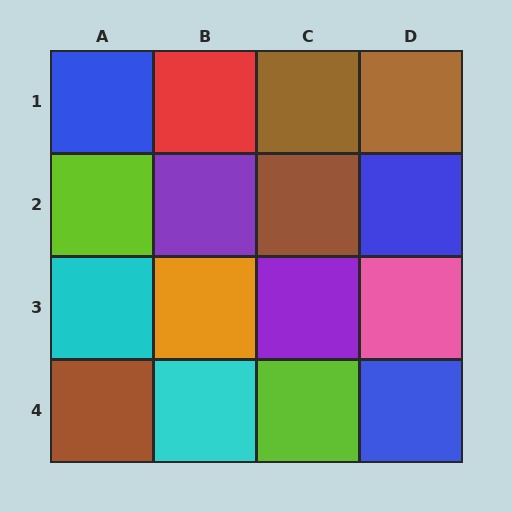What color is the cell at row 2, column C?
Brown.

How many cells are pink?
1 cell is pink.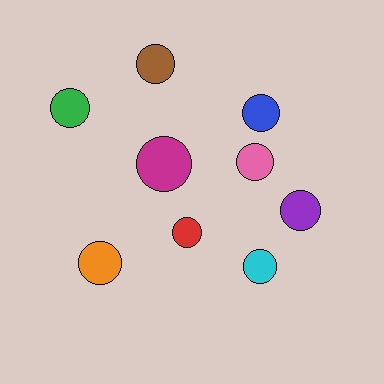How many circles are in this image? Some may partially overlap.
There are 9 circles.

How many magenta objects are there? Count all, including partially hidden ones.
There is 1 magenta object.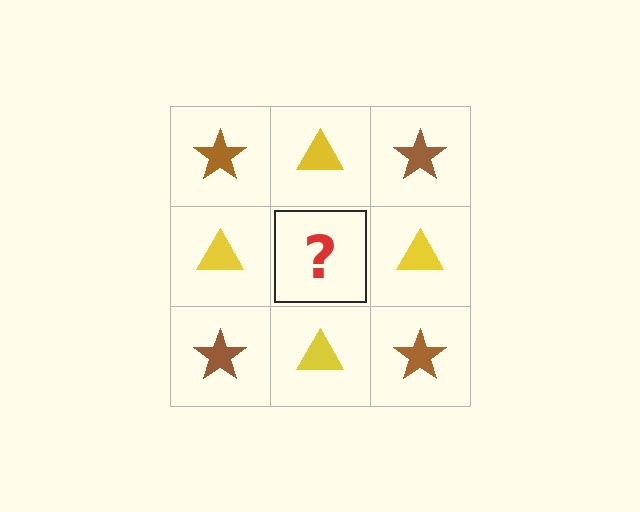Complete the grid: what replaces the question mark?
The question mark should be replaced with a brown star.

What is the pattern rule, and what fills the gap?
The rule is that it alternates brown star and yellow triangle in a checkerboard pattern. The gap should be filled with a brown star.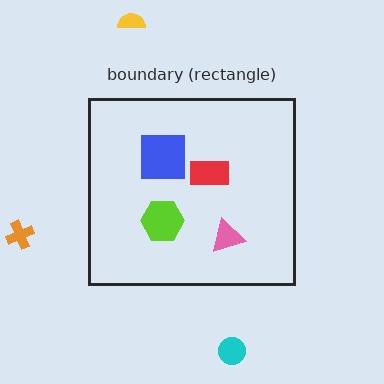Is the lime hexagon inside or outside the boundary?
Inside.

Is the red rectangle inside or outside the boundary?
Inside.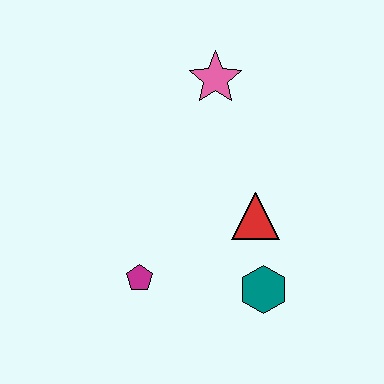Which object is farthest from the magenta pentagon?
The pink star is farthest from the magenta pentagon.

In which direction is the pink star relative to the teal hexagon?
The pink star is above the teal hexagon.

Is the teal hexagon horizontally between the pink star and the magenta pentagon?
No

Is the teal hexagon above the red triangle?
No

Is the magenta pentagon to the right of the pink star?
No